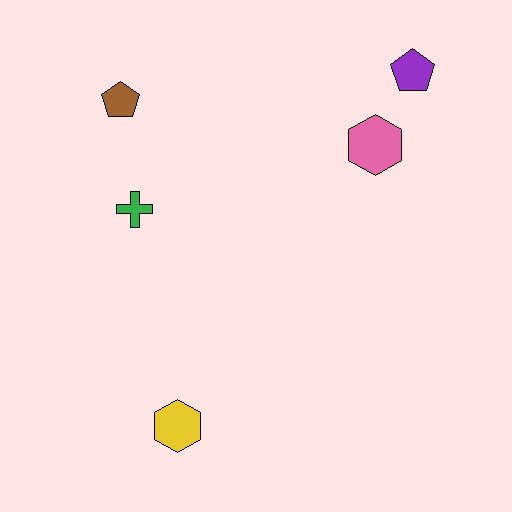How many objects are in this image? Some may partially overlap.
There are 5 objects.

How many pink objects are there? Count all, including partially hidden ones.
There is 1 pink object.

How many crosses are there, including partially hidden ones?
There is 1 cross.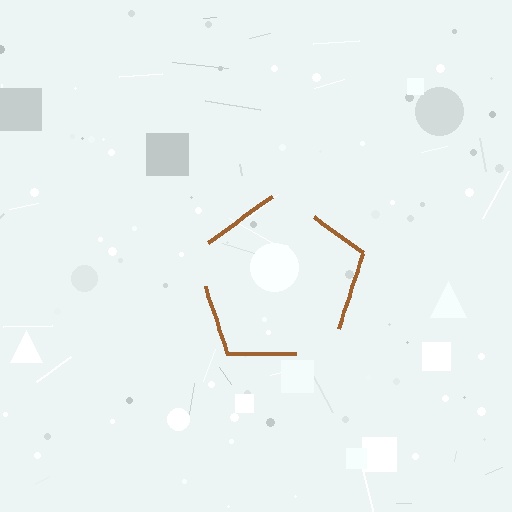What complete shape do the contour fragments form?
The contour fragments form a pentagon.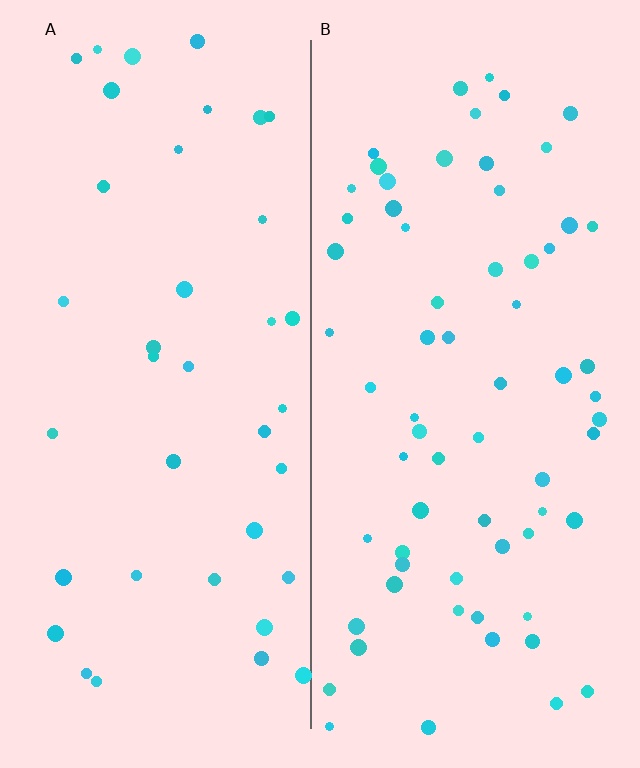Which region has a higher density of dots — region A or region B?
B (the right).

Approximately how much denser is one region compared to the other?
Approximately 1.7× — region B over region A.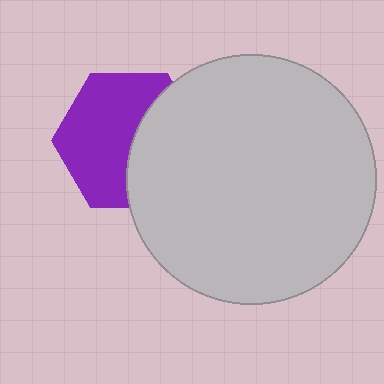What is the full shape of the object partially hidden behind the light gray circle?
The partially hidden object is a purple hexagon.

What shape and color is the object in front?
The object in front is a light gray circle.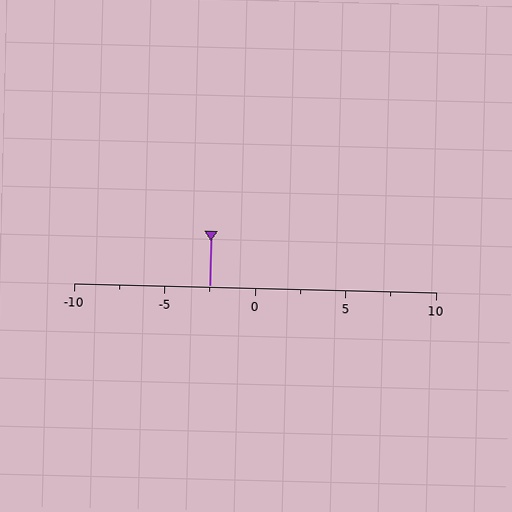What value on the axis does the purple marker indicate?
The marker indicates approximately -2.5.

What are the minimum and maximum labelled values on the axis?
The axis runs from -10 to 10.